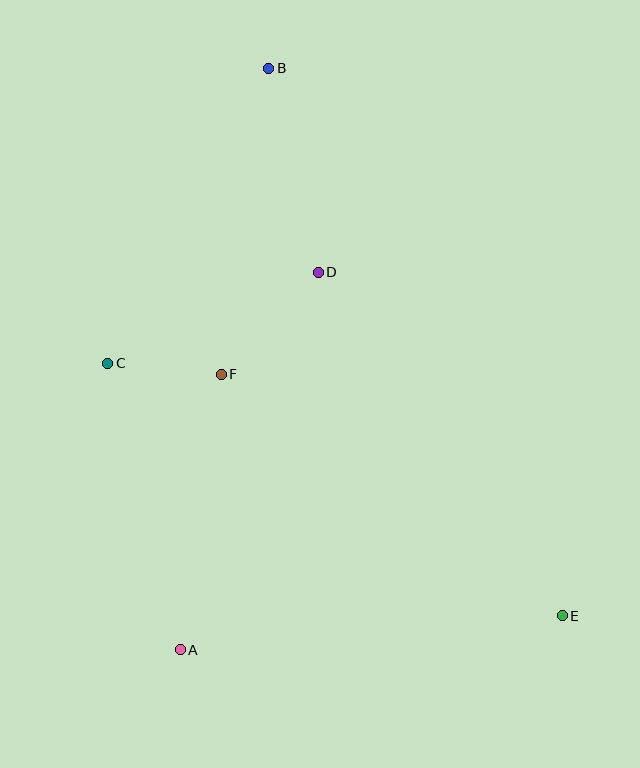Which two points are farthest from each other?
Points B and E are farthest from each other.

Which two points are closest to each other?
Points C and F are closest to each other.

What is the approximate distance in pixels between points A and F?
The distance between A and F is approximately 279 pixels.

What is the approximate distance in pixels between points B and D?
The distance between B and D is approximately 210 pixels.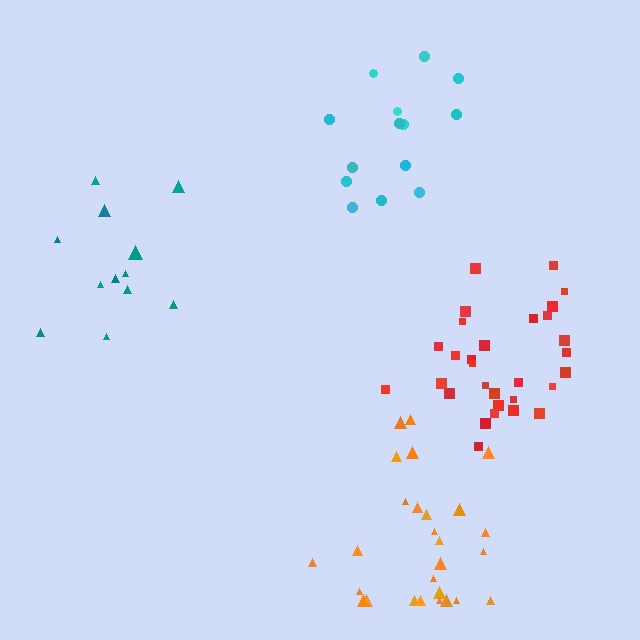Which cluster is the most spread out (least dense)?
Teal.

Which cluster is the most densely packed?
Red.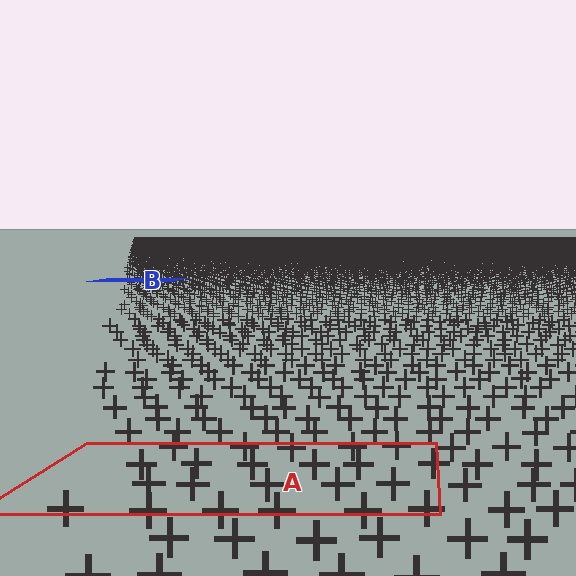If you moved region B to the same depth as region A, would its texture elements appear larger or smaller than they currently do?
They would appear larger. At a closer depth, the same texture elements are projected at a bigger on-screen size.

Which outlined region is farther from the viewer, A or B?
Region B is farther from the viewer — the texture elements inside it appear smaller and more densely packed.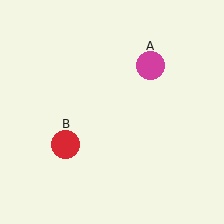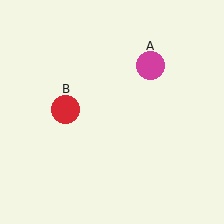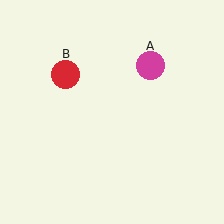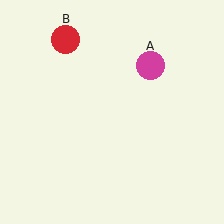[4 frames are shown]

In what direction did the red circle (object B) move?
The red circle (object B) moved up.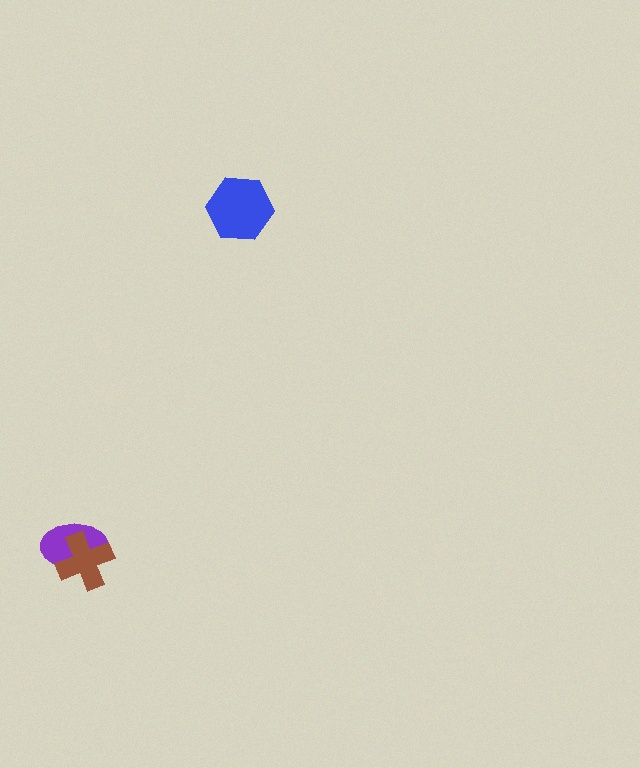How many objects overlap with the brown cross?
1 object overlaps with the brown cross.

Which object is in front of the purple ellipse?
The brown cross is in front of the purple ellipse.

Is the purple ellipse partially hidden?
Yes, it is partially covered by another shape.